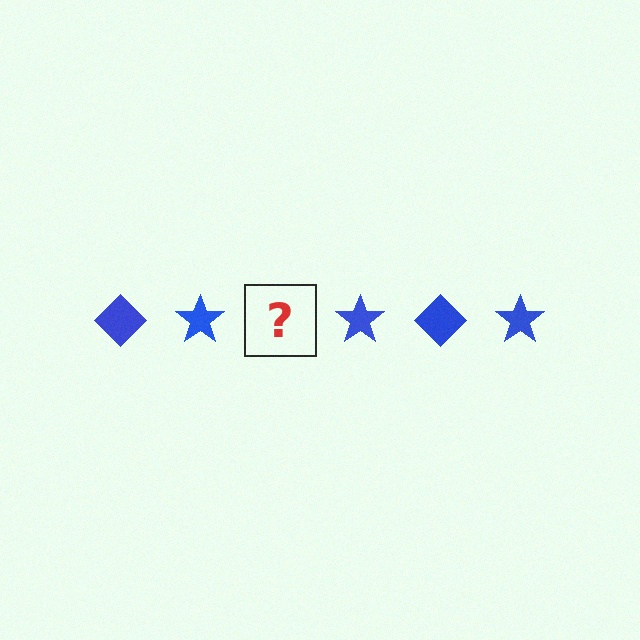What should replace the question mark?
The question mark should be replaced with a blue diamond.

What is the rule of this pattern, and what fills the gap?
The rule is that the pattern cycles through diamond, star shapes in blue. The gap should be filled with a blue diamond.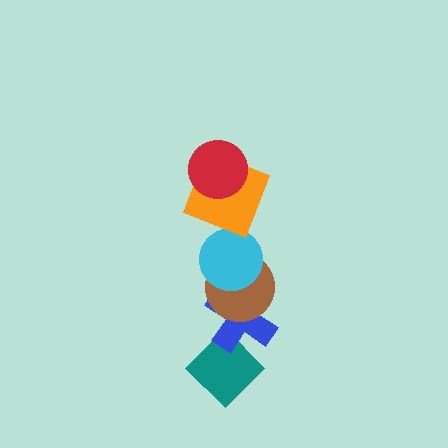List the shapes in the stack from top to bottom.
From top to bottom: the red circle, the orange square, the cyan circle, the brown circle, the blue cross, the teal diamond.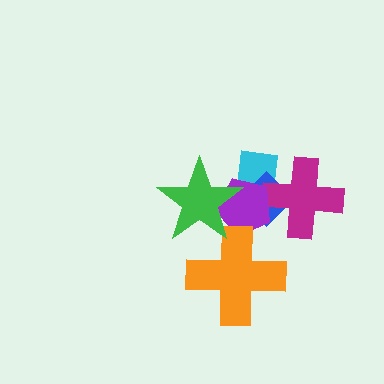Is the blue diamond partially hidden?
Yes, it is partially covered by another shape.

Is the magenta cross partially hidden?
Yes, it is partially covered by another shape.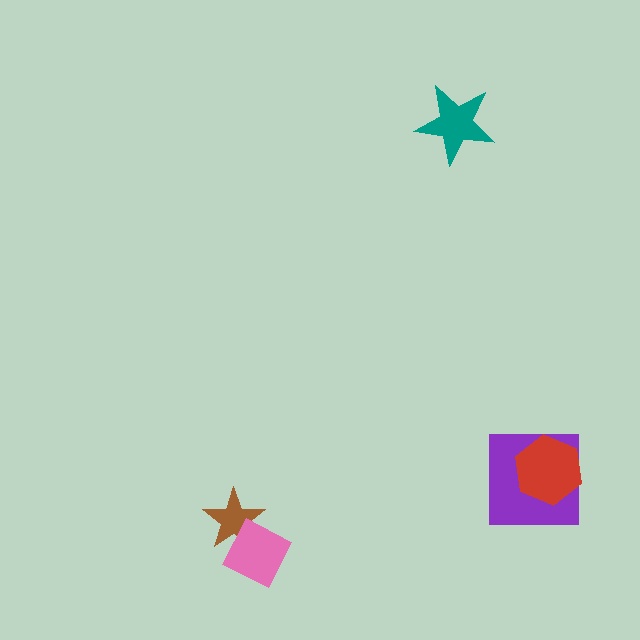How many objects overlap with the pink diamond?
1 object overlaps with the pink diamond.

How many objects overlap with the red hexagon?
1 object overlaps with the red hexagon.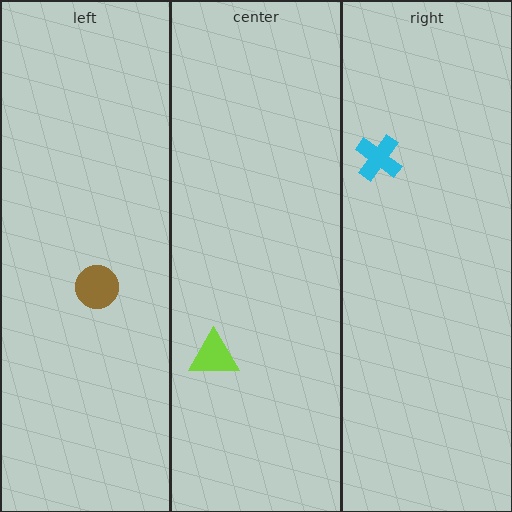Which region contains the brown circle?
The left region.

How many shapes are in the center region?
1.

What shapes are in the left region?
The brown circle.